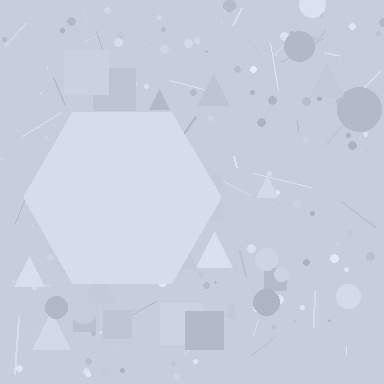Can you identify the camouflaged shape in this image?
The camouflaged shape is a hexagon.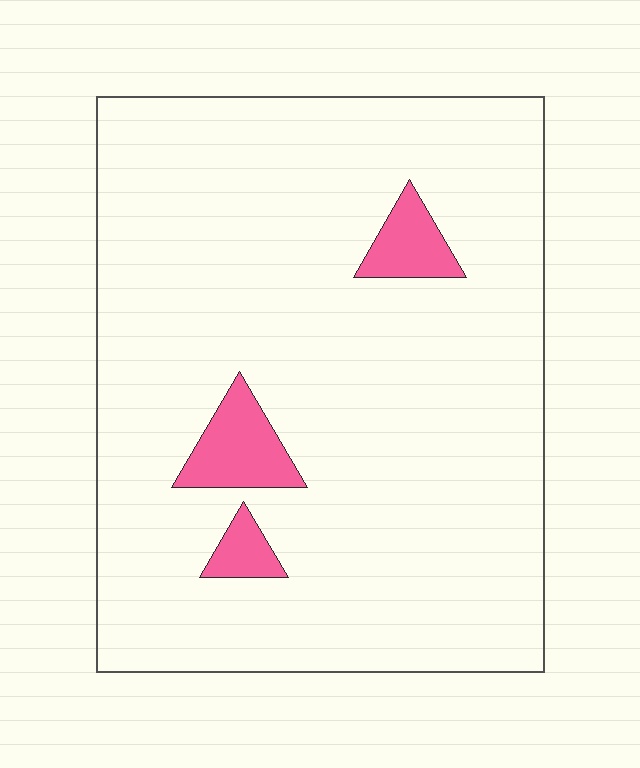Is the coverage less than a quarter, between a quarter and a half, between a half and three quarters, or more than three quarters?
Less than a quarter.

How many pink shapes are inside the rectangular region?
3.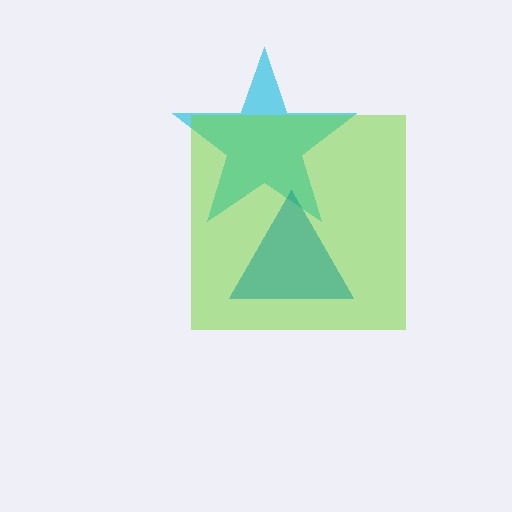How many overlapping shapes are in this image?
There are 3 overlapping shapes in the image.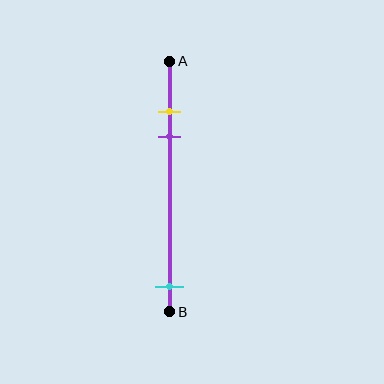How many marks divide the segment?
There are 3 marks dividing the segment.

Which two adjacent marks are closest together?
The yellow and purple marks are the closest adjacent pair.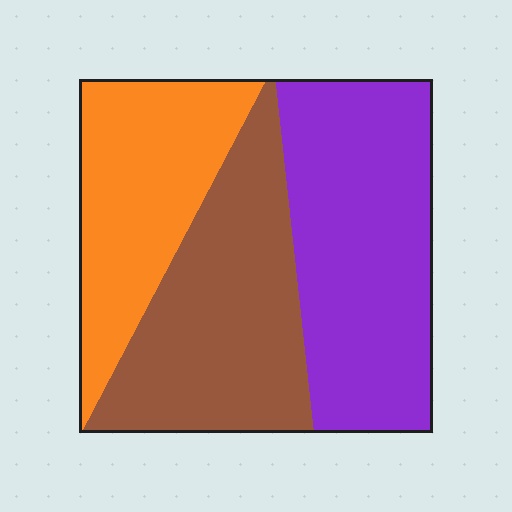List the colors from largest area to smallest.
From largest to smallest: purple, brown, orange.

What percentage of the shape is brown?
Brown covers 34% of the shape.